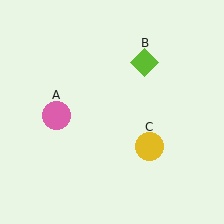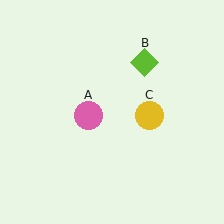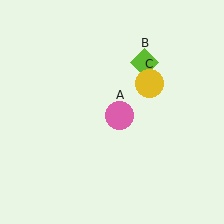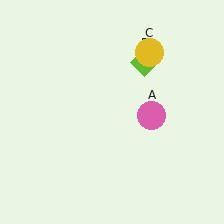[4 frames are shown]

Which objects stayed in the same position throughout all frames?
Lime diamond (object B) remained stationary.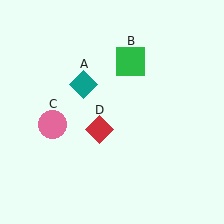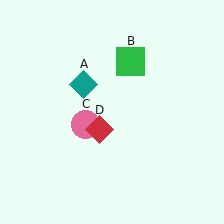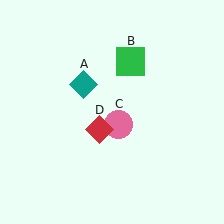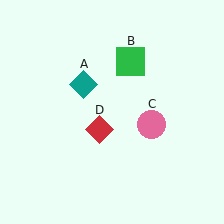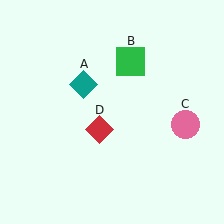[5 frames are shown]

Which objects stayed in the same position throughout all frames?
Teal diamond (object A) and green square (object B) and red diamond (object D) remained stationary.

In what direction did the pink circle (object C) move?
The pink circle (object C) moved right.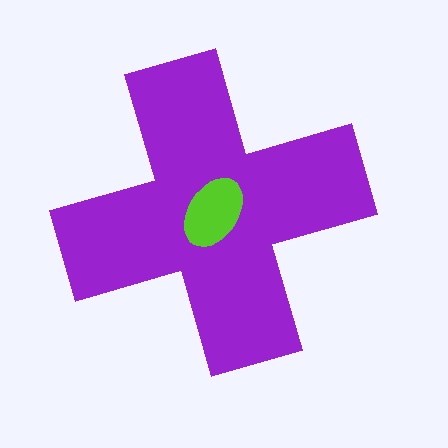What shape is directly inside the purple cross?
The lime ellipse.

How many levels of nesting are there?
2.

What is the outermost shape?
The purple cross.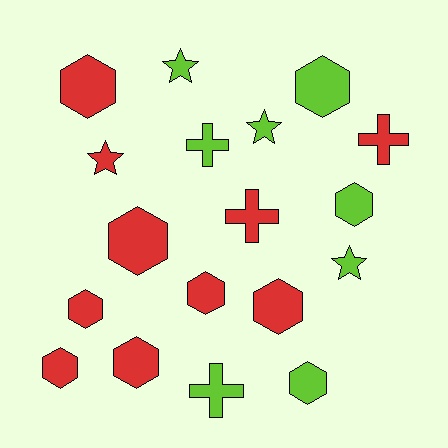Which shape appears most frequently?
Hexagon, with 10 objects.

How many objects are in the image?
There are 18 objects.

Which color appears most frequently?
Red, with 10 objects.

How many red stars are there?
There is 1 red star.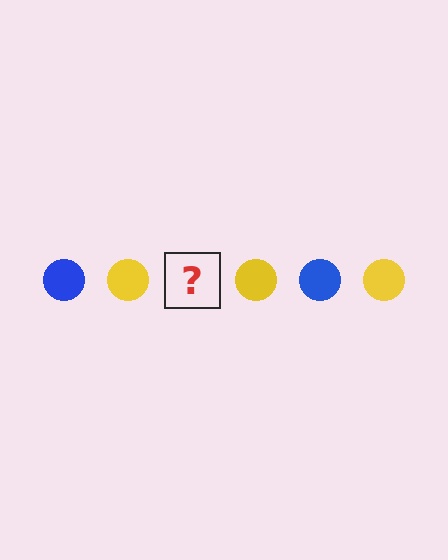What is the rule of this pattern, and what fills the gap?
The rule is that the pattern cycles through blue, yellow circles. The gap should be filled with a blue circle.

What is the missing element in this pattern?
The missing element is a blue circle.